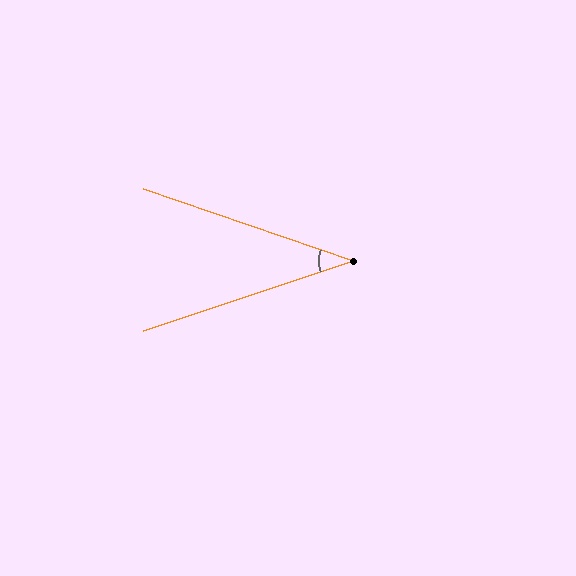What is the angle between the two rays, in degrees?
Approximately 37 degrees.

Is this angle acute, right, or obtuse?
It is acute.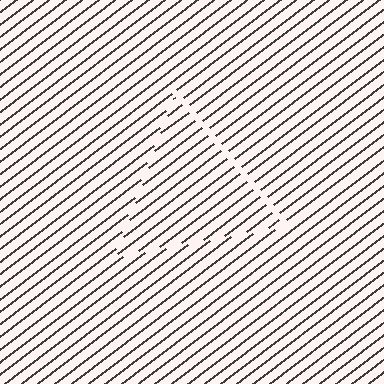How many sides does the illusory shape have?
3 sides — the line-ends trace a triangle.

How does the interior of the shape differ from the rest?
The interior of the shape contains the same grating, shifted by half a period — the contour is defined by the phase discontinuity where line-ends from the inner and outer gratings abut.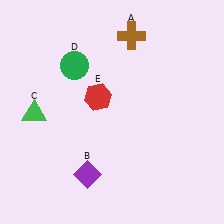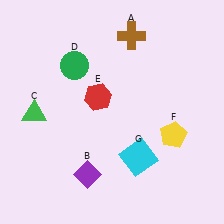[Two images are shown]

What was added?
A yellow pentagon (F), a cyan square (G) were added in Image 2.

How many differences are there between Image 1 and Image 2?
There are 2 differences between the two images.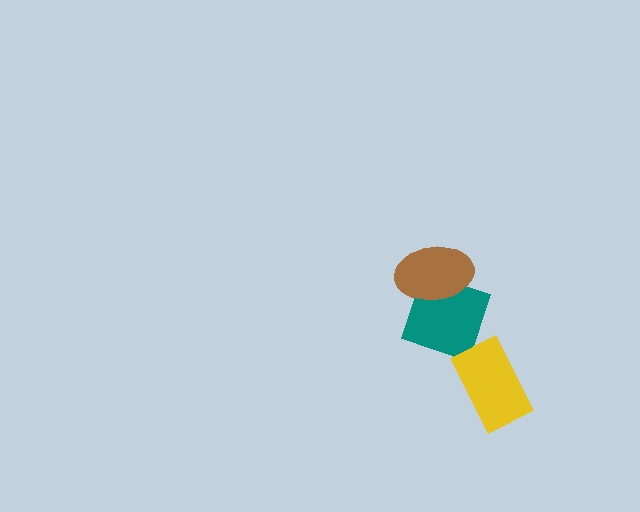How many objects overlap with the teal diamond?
2 objects overlap with the teal diamond.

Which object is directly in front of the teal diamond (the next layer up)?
The brown ellipse is directly in front of the teal diamond.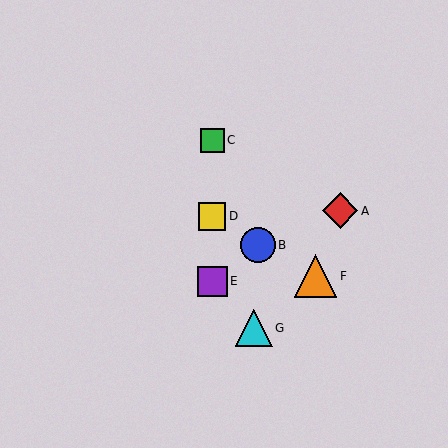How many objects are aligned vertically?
3 objects (C, D, E) are aligned vertically.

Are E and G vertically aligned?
No, E is at x≈212 and G is at x≈254.